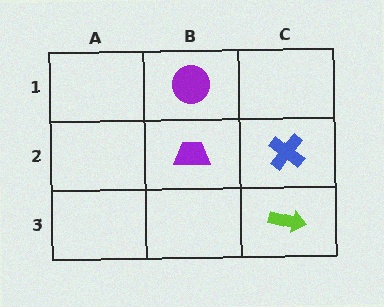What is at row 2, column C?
A blue cross.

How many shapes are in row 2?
2 shapes.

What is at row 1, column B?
A purple circle.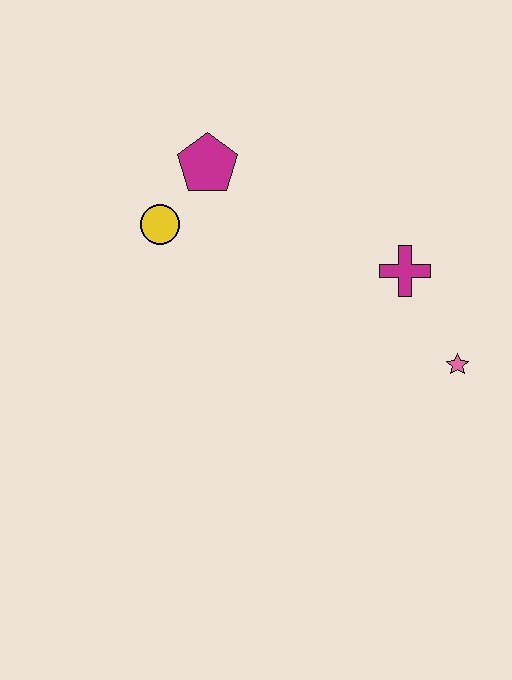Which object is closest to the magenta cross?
The pink star is closest to the magenta cross.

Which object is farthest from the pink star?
The yellow circle is farthest from the pink star.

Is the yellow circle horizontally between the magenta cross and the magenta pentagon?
No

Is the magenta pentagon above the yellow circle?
Yes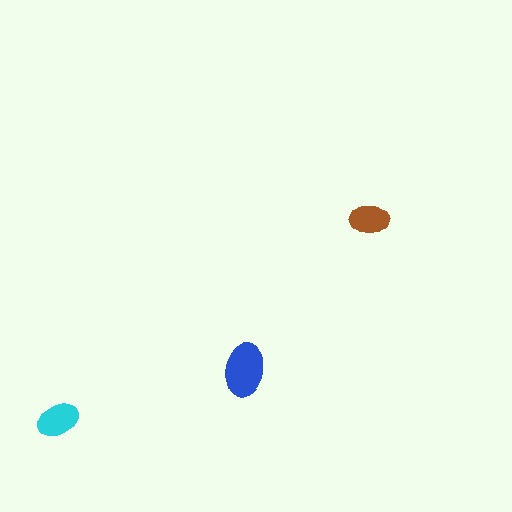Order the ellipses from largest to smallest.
the blue one, the cyan one, the brown one.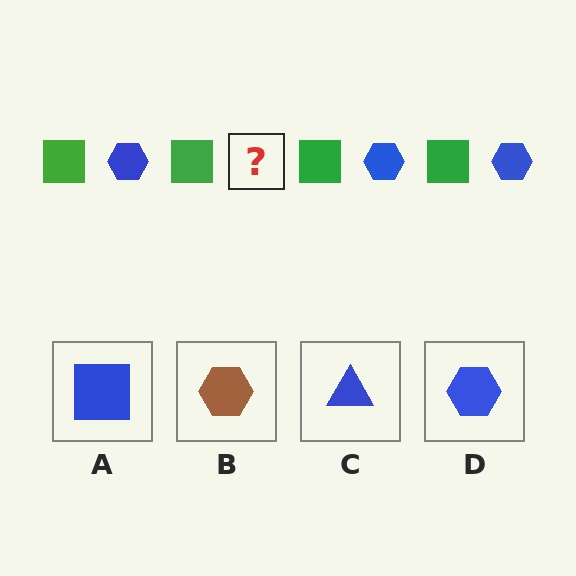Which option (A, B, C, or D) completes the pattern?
D.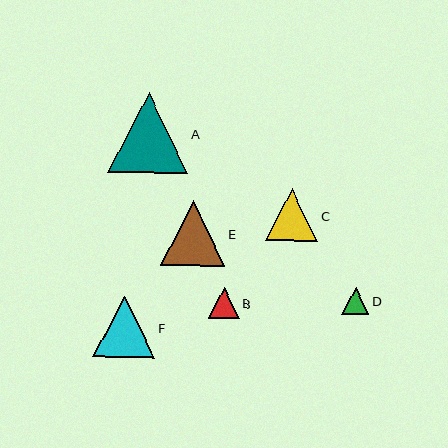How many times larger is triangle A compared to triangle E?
Triangle A is approximately 1.2 times the size of triangle E.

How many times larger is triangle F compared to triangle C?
Triangle F is approximately 1.2 times the size of triangle C.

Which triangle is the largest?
Triangle A is the largest with a size of approximately 80 pixels.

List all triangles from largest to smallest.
From largest to smallest: A, E, F, C, B, D.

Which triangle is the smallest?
Triangle D is the smallest with a size of approximately 27 pixels.